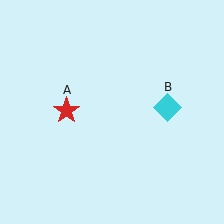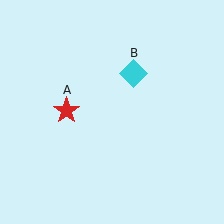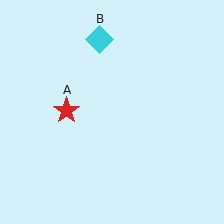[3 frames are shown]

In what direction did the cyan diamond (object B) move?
The cyan diamond (object B) moved up and to the left.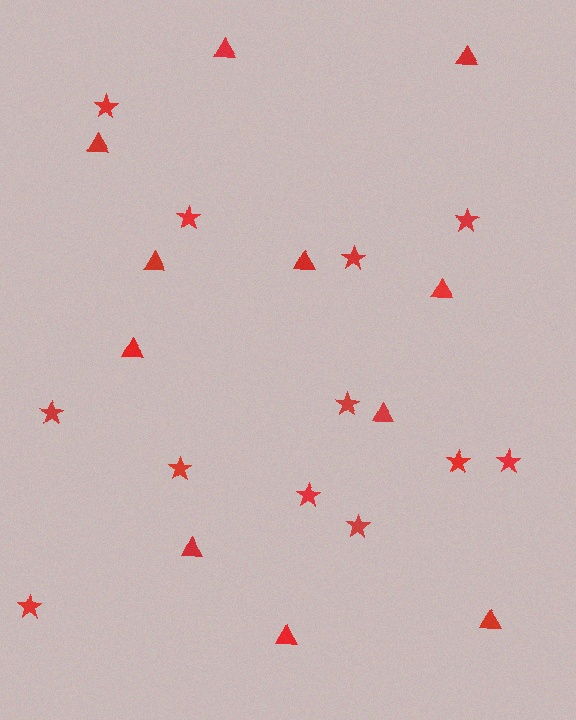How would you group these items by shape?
There are 2 groups: one group of triangles (11) and one group of stars (12).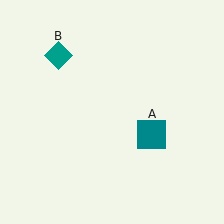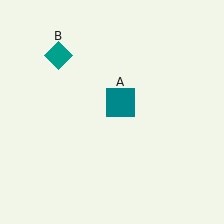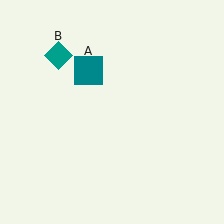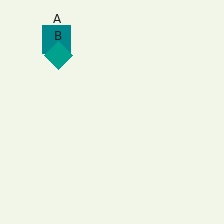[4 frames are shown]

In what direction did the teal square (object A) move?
The teal square (object A) moved up and to the left.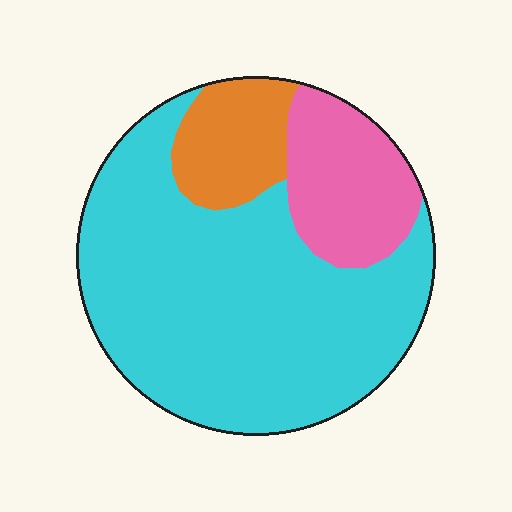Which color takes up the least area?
Orange, at roughly 15%.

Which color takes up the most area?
Cyan, at roughly 70%.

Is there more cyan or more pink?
Cyan.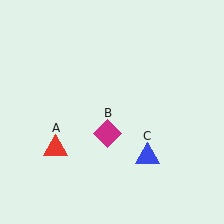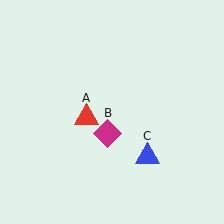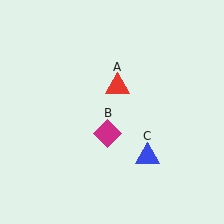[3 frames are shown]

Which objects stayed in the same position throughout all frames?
Magenta diamond (object B) and blue triangle (object C) remained stationary.